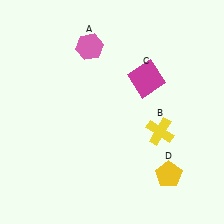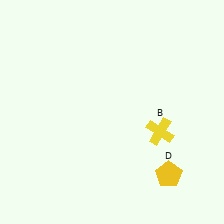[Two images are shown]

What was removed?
The magenta square (C), the pink hexagon (A) were removed in Image 2.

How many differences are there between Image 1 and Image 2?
There are 2 differences between the two images.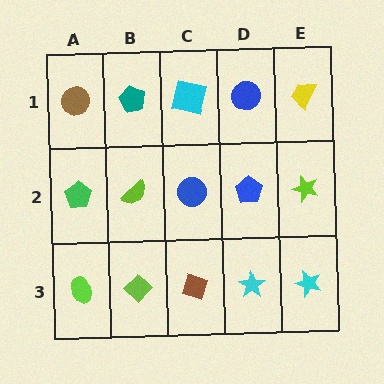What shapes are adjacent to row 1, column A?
A green pentagon (row 2, column A), a teal pentagon (row 1, column B).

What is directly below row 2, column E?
A cyan star.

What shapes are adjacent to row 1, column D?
A blue pentagon (row 2, column D), a cyan square (row 1, column C), a yellow trapezoid (row 1, column E).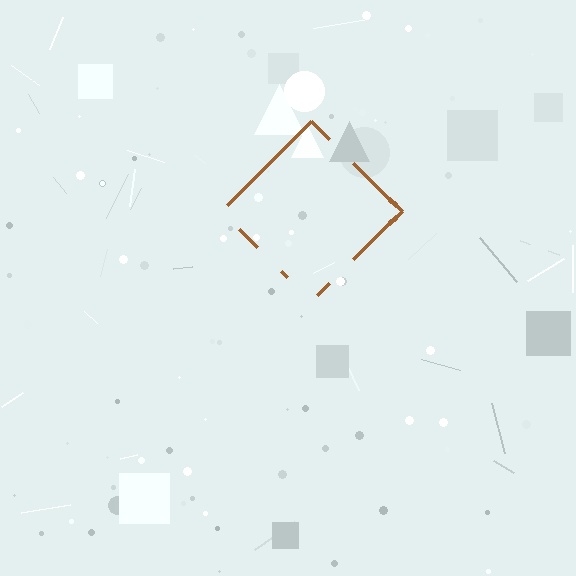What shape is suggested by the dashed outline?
The dashed outline suggests a diamond.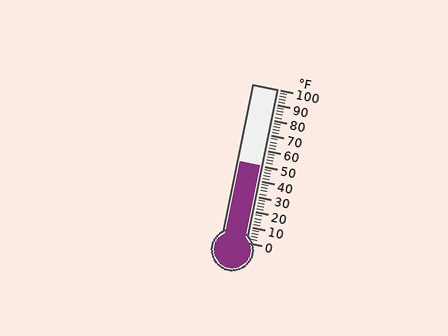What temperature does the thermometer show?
The thermometer shows approximately 50°F.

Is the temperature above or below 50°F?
The temperature is at 50°F.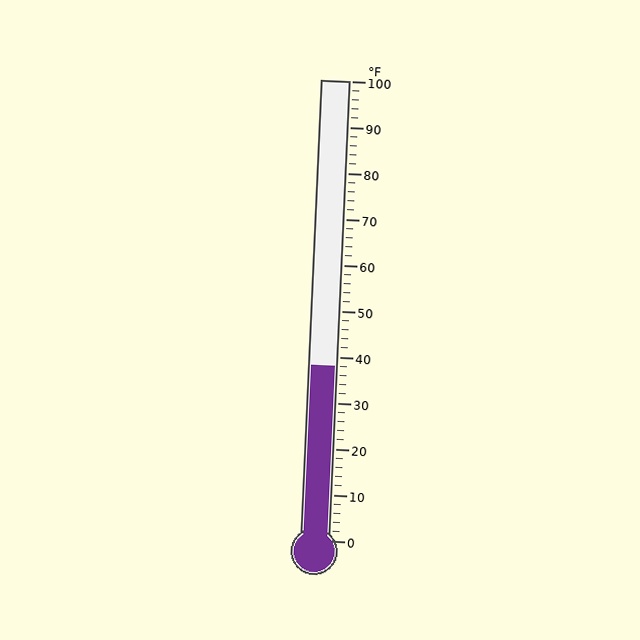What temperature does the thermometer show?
The thermometer shows approximately 38°F.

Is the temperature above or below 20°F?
The temperature is above 20°F.